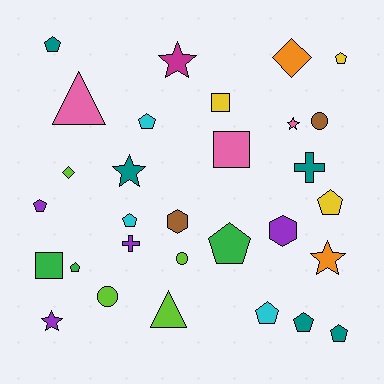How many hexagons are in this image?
There are 2 hexagons.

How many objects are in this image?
There are 30 objects.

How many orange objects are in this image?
There are 2 orange objects.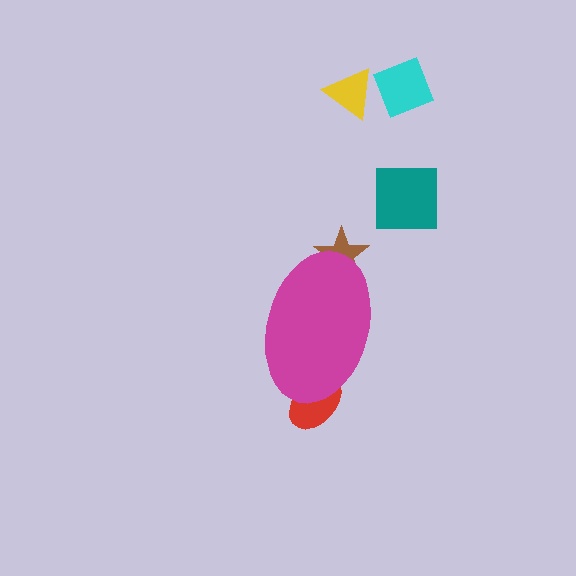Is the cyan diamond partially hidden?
No, the cyan diamond is fully visible.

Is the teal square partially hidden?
No, the teal square is fully visible.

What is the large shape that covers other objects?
A magenta ellipse.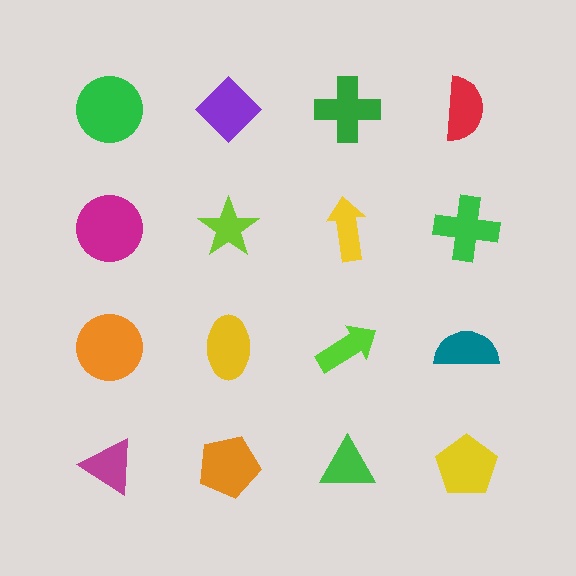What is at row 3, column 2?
A yellow ellipse.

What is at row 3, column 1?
An orange circle.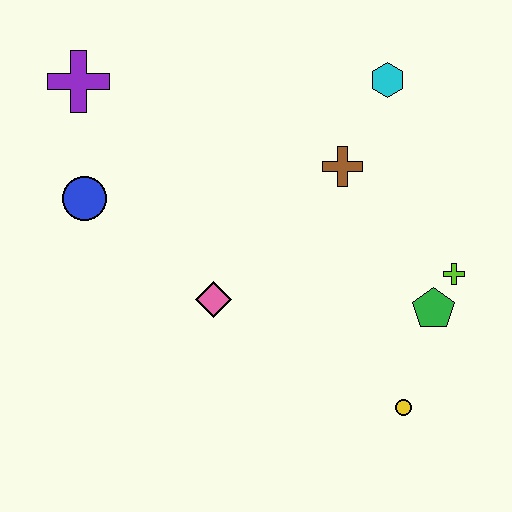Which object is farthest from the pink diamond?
The cyan hexagon is farthest from the pink diamond.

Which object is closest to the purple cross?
The blue circle is closest to the purple cross.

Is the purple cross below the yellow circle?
No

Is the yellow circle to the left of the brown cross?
No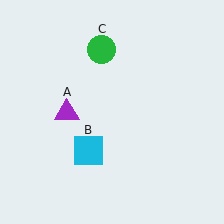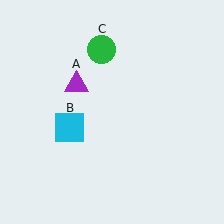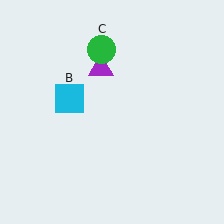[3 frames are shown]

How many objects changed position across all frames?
2 objects changed position: purple triangle (object A), cyan square (object B).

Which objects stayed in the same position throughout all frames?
Green circle (object C) remained stationary.